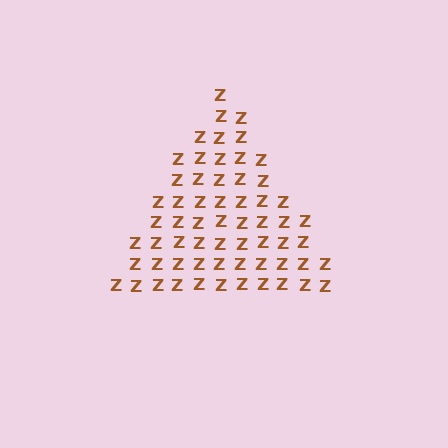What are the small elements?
The small elements are letter Z's.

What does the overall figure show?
The overall figure shows a triangle.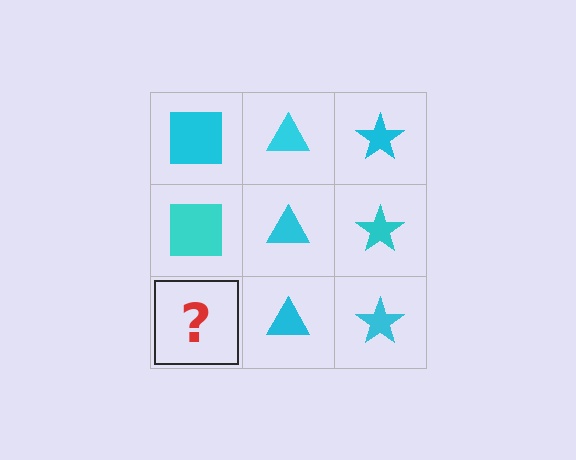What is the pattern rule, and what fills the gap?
The rule is that each column has a consistent shape. The gap should be filled with a cyan square.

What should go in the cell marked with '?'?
The missing cell should contain a cyan square.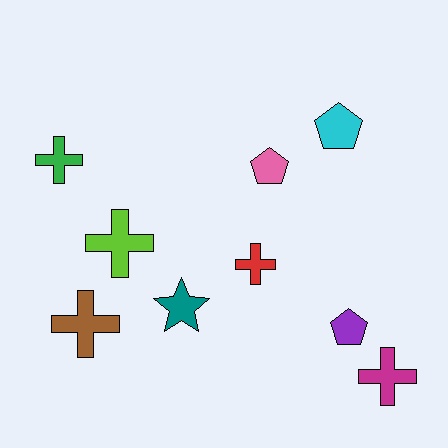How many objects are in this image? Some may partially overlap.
There are 9 objects.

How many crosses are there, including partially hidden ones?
There are 5 crosses.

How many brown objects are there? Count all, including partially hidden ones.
There is 1 brown object.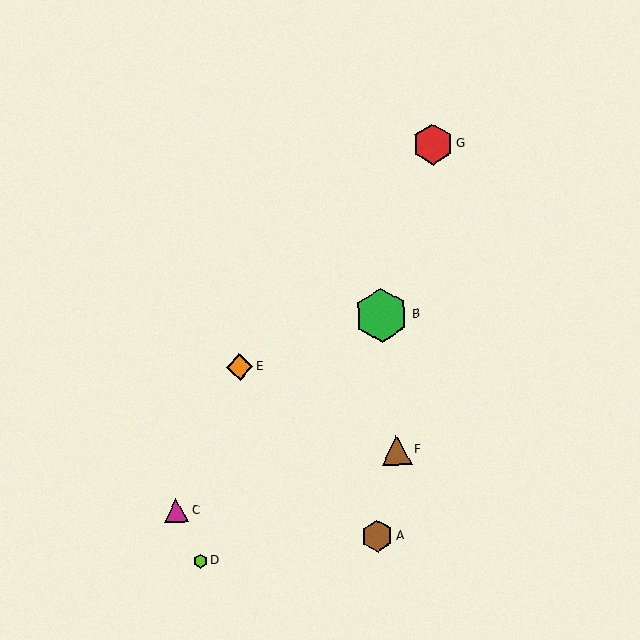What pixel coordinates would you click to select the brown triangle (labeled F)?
Click at (397, 450) to select the brown triangle F.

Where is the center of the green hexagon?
The center of the green hexagon is at (381, 315).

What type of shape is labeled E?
Shape E is an orange diamond.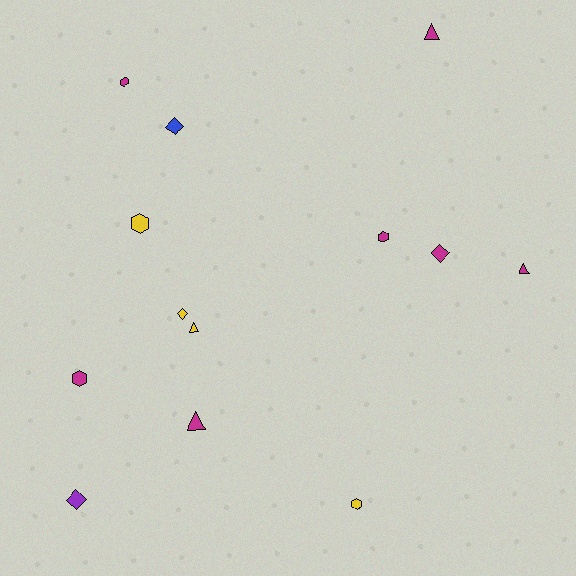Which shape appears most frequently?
Hexagon, with 5 objects.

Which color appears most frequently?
Magenta, with 7 objects.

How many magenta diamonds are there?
There is 1 magenta diamond.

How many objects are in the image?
There are 13 objects.